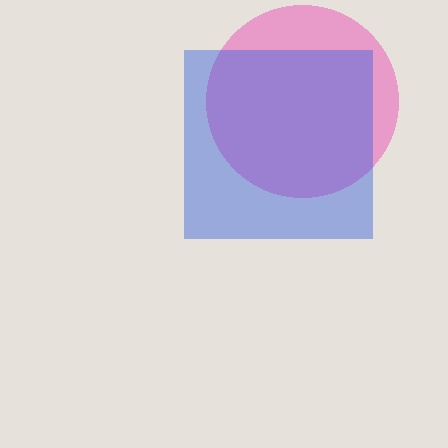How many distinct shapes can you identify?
There are 2 distinct shapes: a pink circle, a blue square.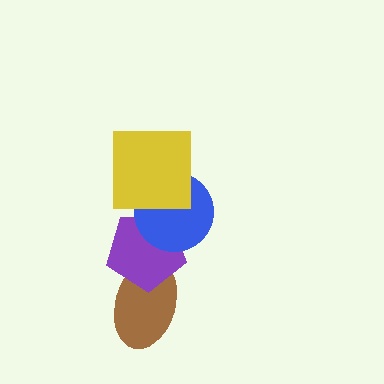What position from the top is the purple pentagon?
The purple pentagon is 3rd from the top.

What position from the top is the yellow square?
The yellow square is 1st from the top.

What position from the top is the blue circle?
The blue circle is 2nd from the top.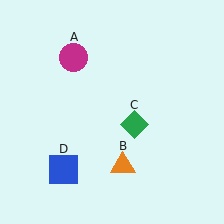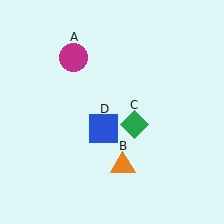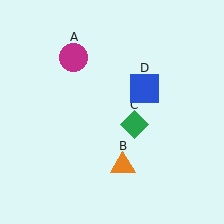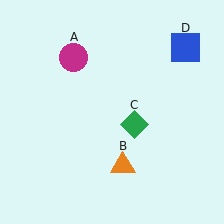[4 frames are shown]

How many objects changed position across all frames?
1 object changed position: blue square (object D).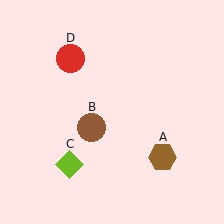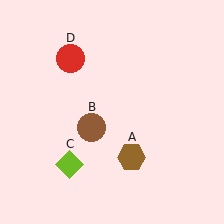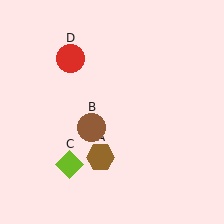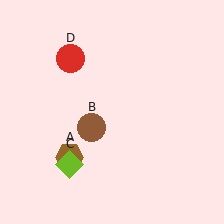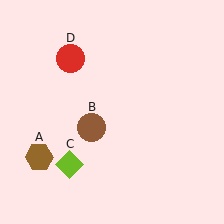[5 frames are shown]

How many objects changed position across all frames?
1 object changed position: brown hexagon (object A).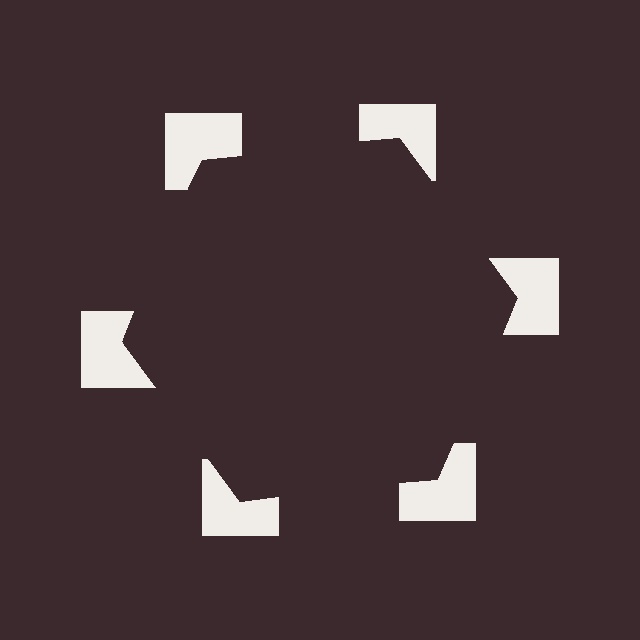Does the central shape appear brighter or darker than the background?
It typically appears slightly darker than the background, even though no actual brightness change is drawn.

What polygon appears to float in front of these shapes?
An illusory hexagon — its edges are inferred from the aligned wedge cuts in the notched squares, not physically drawn.